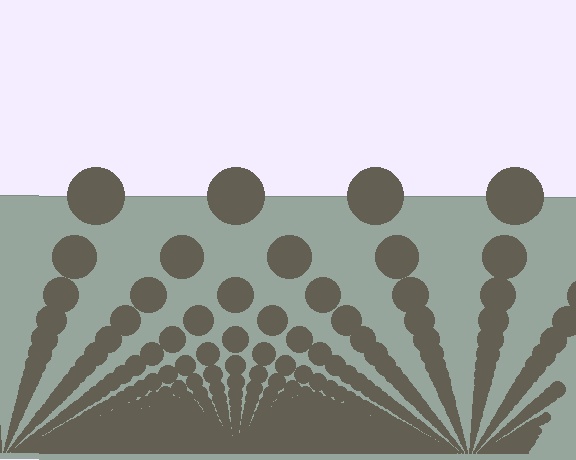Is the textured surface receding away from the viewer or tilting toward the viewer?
The surface appears to tilt toward the viewer. Texture elements get larger and sparser toward the top.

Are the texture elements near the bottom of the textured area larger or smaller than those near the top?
Smaller. The gradient is inverted — elements near the bottom are smaller and denser.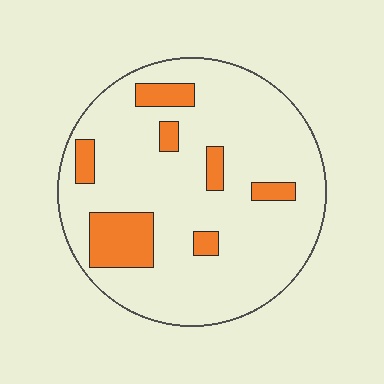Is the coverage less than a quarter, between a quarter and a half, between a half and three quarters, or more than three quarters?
Less than a quarter.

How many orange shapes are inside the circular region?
7.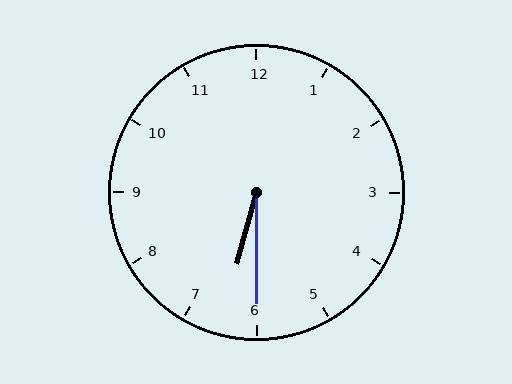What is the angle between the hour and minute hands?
Approximately 15 degrees.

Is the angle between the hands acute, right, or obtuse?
It is acute.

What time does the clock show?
6:30.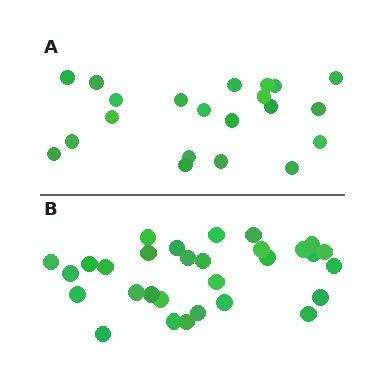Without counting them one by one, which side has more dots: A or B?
Region B (the bottom region) has more dots.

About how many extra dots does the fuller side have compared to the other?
Region B has roughly 8 or so more dots than region A.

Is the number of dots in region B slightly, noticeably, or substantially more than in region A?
Region B has noticeably more, but not dramatically so. The ratio is roughly 1.4 to 1.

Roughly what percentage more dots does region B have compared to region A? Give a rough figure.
About 45% more.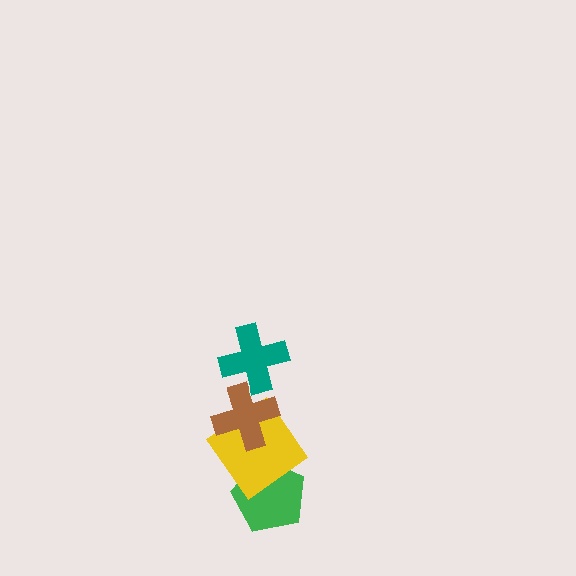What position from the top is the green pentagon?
The green pentagon is 4th from the top.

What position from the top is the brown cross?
The brown cross is 2nd from the top.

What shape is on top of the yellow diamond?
The brown cross is on top of the yellow diamond.